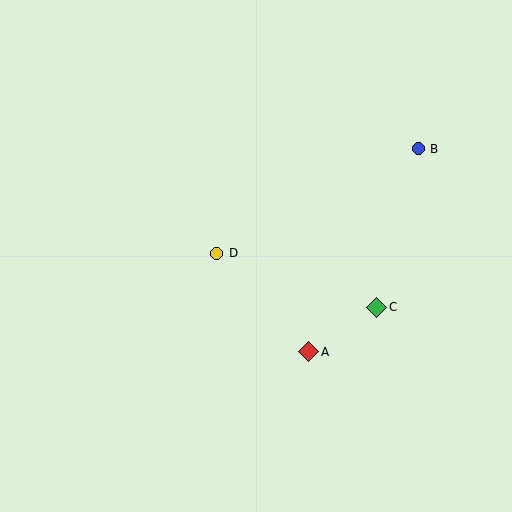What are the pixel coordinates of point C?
Point C is at (377, 307).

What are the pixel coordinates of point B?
Point B is at (418, 149).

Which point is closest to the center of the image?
Point D at (217, 253) is closest to the center.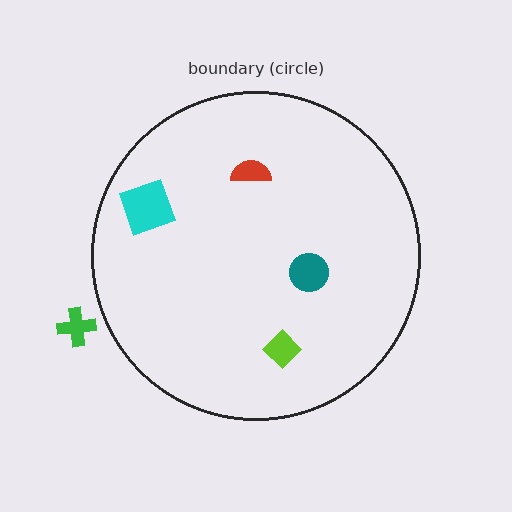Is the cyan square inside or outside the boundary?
Inside.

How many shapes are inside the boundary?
4 inside, 1 outside.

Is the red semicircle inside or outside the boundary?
Inside.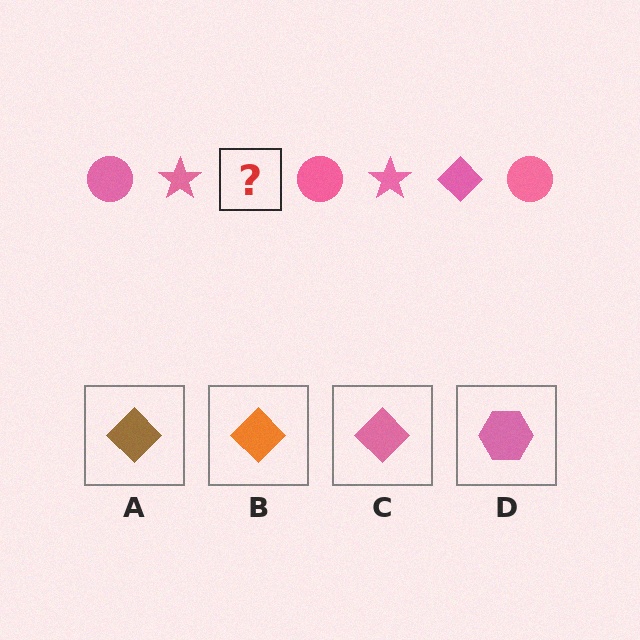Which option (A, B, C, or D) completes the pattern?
C.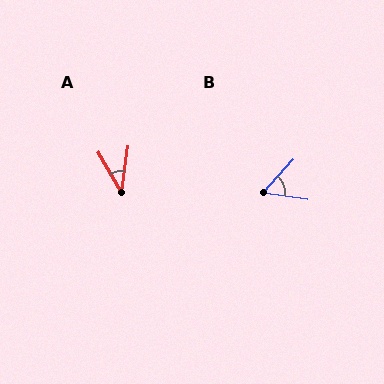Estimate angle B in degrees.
Approximately 56 degrees.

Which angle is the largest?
B, at approximately 56 degrees.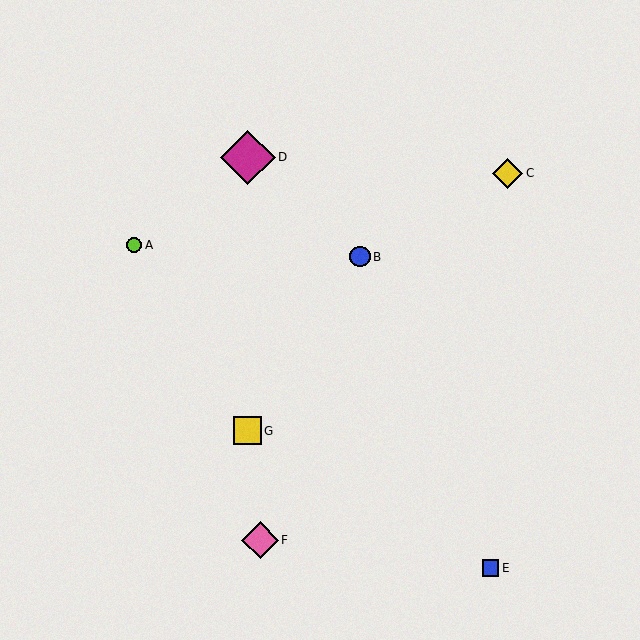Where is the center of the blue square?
The center of the blue square is at (491, 568).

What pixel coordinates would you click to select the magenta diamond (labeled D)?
Click at (248, 157) to select the magenta diamond D.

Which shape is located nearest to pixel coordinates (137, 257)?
The lime circle (labeled A) at (134, 245) is nearest to that location.